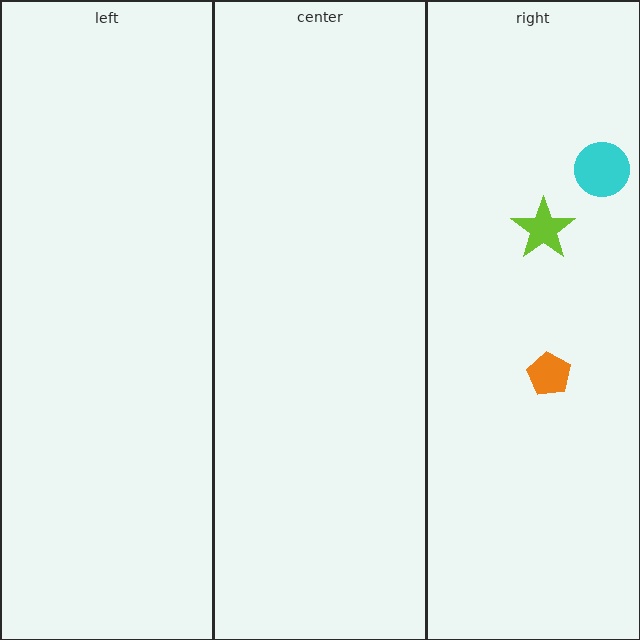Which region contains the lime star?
The right region.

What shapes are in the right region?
The lime star, the orange pentagon, the cyan circle.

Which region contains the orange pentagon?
The right region.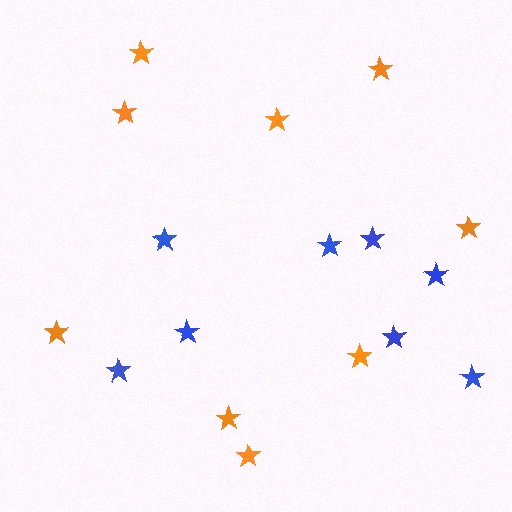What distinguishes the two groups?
There are 2 groups: one group of orange stars (9) and one group of blue stars (8).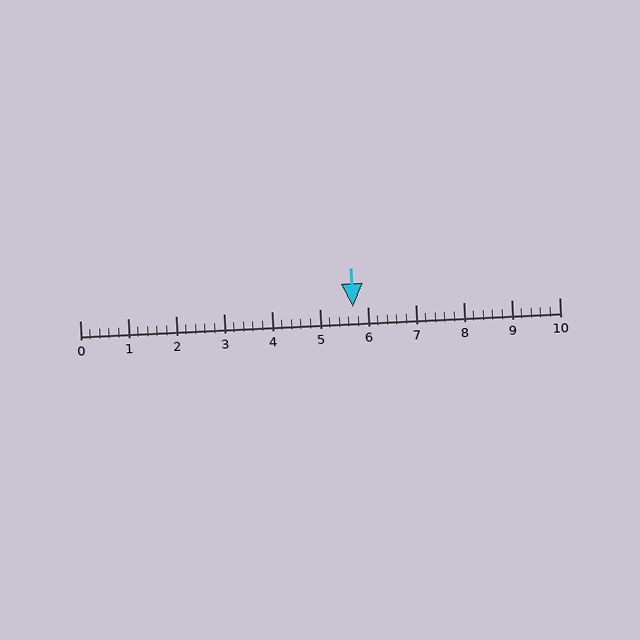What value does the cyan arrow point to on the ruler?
The cyan arrow points to approximately 5.7.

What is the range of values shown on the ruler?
The ruler shows values from 0 to 10.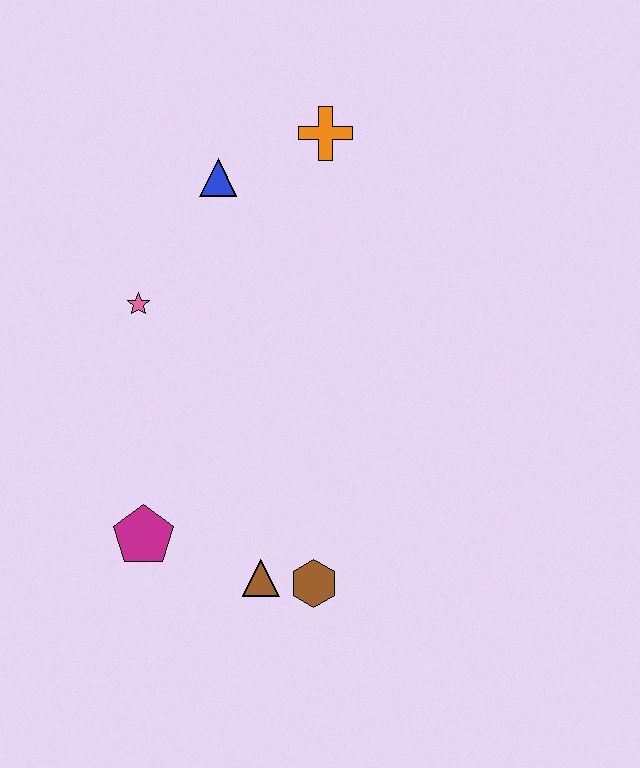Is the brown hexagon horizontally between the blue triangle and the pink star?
No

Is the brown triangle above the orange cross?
No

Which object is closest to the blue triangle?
The orange cross is closest to the blue triangle.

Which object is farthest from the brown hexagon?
The orange cross is farthest from the brown hexagon.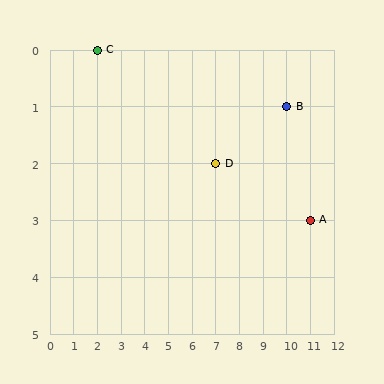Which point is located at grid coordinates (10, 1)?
Point B is at (10, 1).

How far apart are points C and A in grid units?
Points C and A are 9 columns and 3 rows apart (about 9.5 grid units diagonally).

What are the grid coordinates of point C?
Point C is at grid coordinates (2, 0).